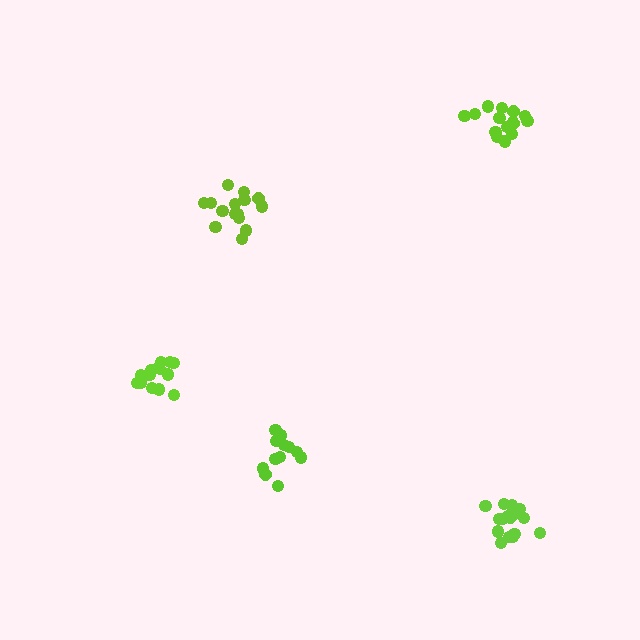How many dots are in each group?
Group 1: 12 dots, Group 2: 15 dots, Group 3: 15 dots, Group 4: 14 dots, Group 5: 16 dots (72 total).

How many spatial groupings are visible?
There are 5 spatial groupings.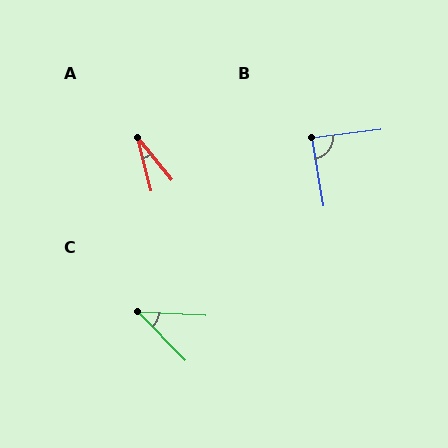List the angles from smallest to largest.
A (25°), C (43°), B (88°).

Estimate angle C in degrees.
Approximately 43 degrees.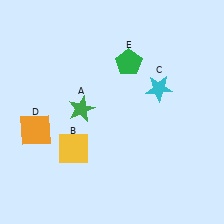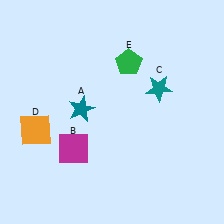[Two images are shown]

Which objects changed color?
A changed from green to teal. B changed from yellow to magenta. C changed from cyan to teal.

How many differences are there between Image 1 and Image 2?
There are 3 differences between the two images.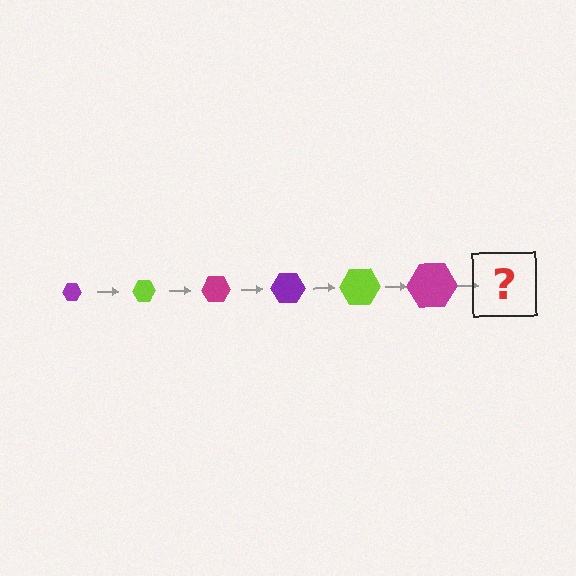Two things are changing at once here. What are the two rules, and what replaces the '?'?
The two rules are that the hexagon grows larger each step and the color cycles through purple, lime, and magenta. The '?' should be a purple hexagon, larger than the previous one.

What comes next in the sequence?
The next element should be a purple hexagon, larger than the previous one.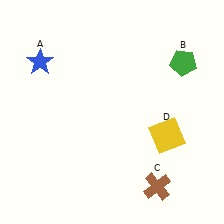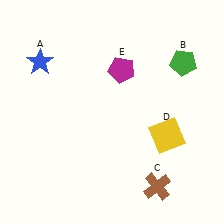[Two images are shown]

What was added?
A magenta pentagon (E) was added in Image 2.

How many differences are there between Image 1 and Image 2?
There is 1 difference between the two images.